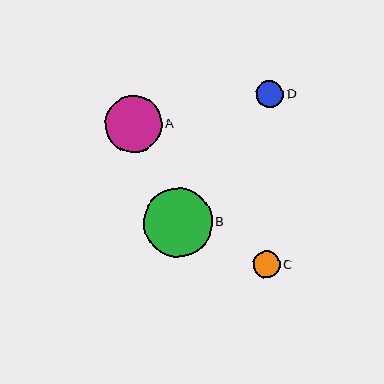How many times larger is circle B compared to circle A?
Circle B is approximately 1.2 times the size of circle A.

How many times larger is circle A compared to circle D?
Circle A is approximately 2.1 times the size of circle D.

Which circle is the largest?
Circle B is the largest with a size of approximately 69 pixels.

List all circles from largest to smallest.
From largest to smallest: B, A, D, C.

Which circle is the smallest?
Circle C is the smallest with a size of approximately 27 pixels.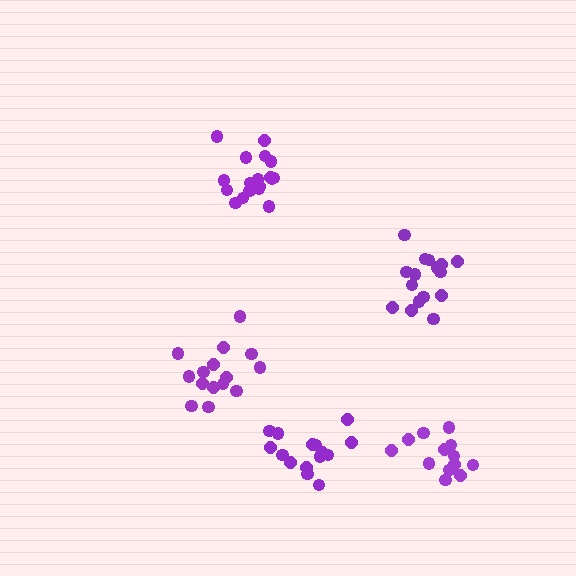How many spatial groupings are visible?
There are 5 spatial groupings.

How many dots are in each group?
Group 1: 15 dots, Group 2: 16 dots, Group 3: 13 dots, Group 4: 15 dots, Group 5: 18 dots (77 total).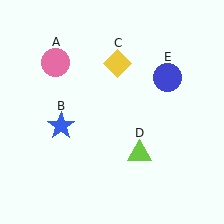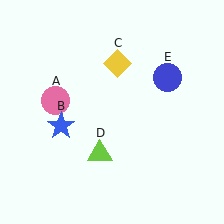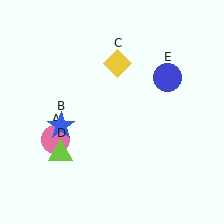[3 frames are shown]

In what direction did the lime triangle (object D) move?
The lime triangle (object D) moved left.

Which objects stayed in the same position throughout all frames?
Blue star (object B) and yellow diamond (object C) and blue circle (object E) remained stationary.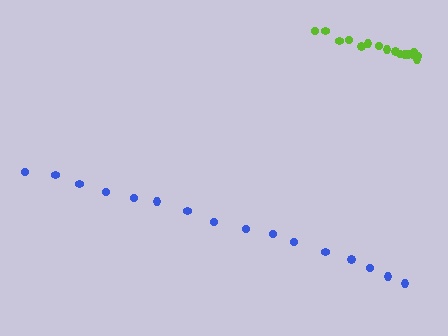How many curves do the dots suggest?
There are 2 distinct paths.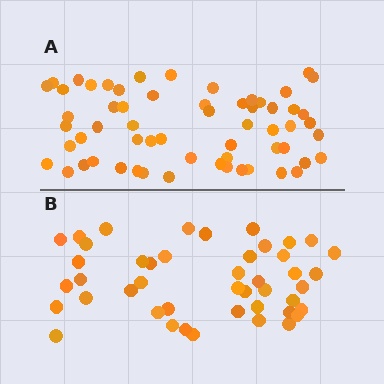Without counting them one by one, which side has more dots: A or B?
Region A (the top region) has more dots.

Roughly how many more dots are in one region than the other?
Region A has approximately 15 more dots than region B.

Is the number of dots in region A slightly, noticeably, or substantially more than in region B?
Region A has noticeably more, but not dramatically so. The ratio is roughly 1.3 to 1.